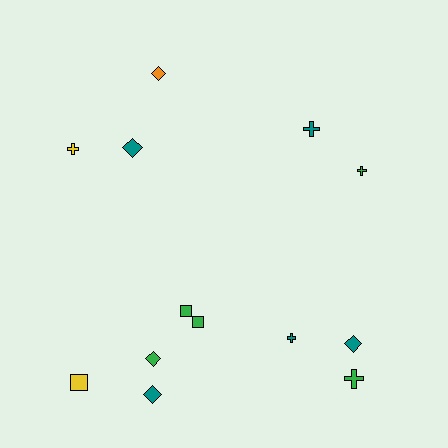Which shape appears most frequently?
Diamond, with 5 objects.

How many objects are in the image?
There are 13 objects.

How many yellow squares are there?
There is 1 yellow square.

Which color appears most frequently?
Green, with 5 objects.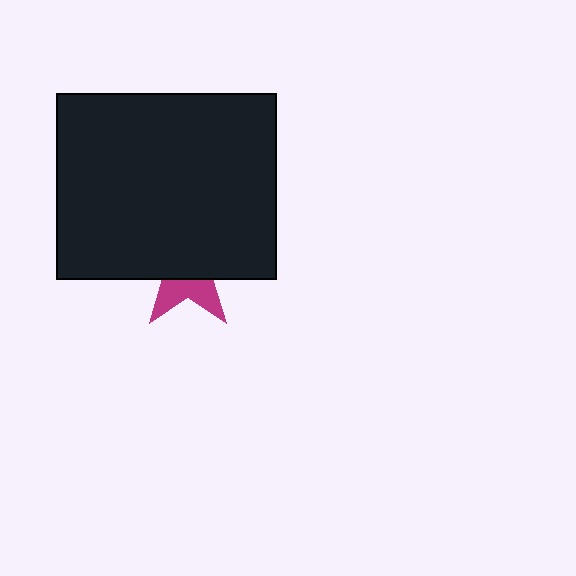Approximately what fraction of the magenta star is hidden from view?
Roughly 64% of the magenta star is hidden behind the black rectangle.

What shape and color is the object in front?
The object in front is a black rectangle.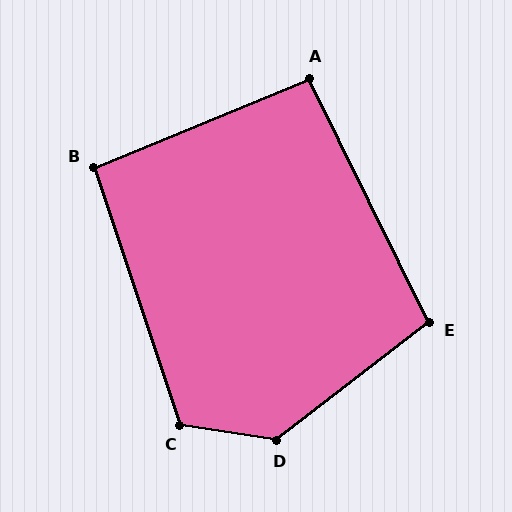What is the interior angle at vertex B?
Approximately 94 degrees (approximately right).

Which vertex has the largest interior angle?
D, at approximately 133 degrees.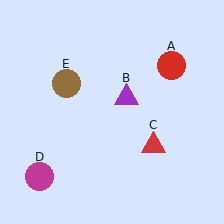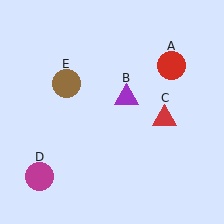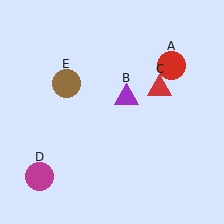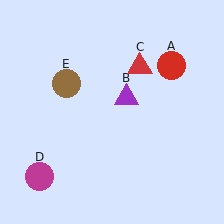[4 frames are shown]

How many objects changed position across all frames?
1 object changed position: red triangle (object C).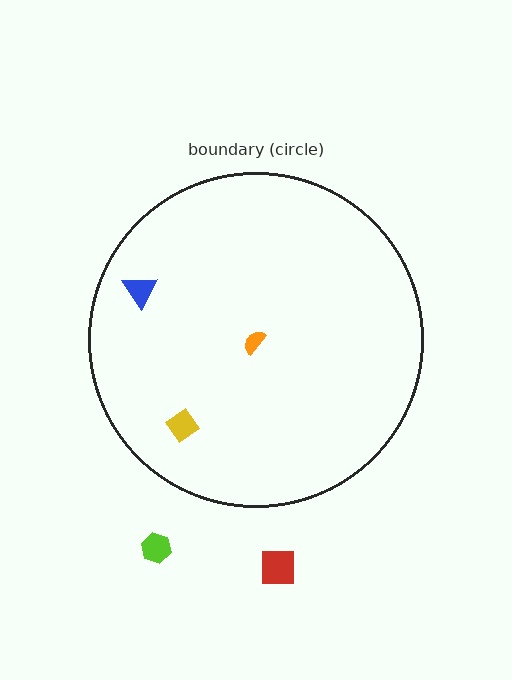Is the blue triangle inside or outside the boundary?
Inside.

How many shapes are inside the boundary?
3 inside, 2 outside.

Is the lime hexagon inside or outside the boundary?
Outside.